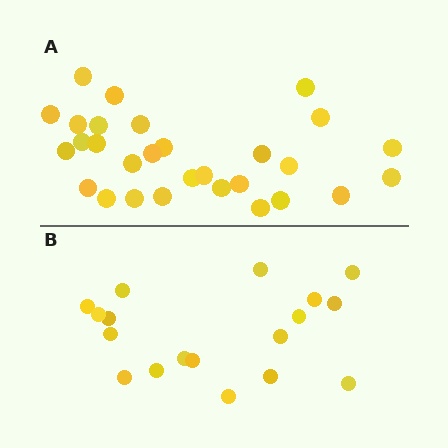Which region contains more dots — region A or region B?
Region A (the top region) has more dots.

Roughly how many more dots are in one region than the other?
Region A has roughly 12 or so more dots than region B.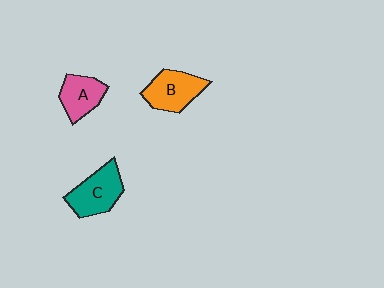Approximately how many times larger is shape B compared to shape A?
Approximately 1.2 times.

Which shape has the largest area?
Shape C (teal).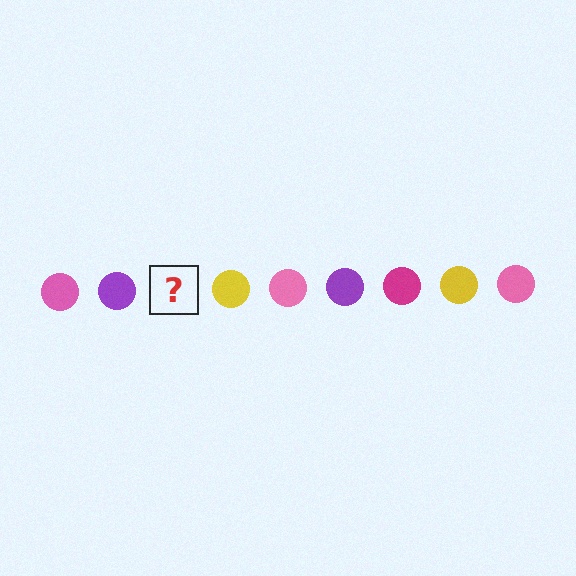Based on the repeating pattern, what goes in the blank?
The blank should be a magenta circle.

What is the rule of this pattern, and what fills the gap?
The rule is that the pattern cycles through pink, purple, magenta, yellow circles. The gap should be filled with a magenta circle.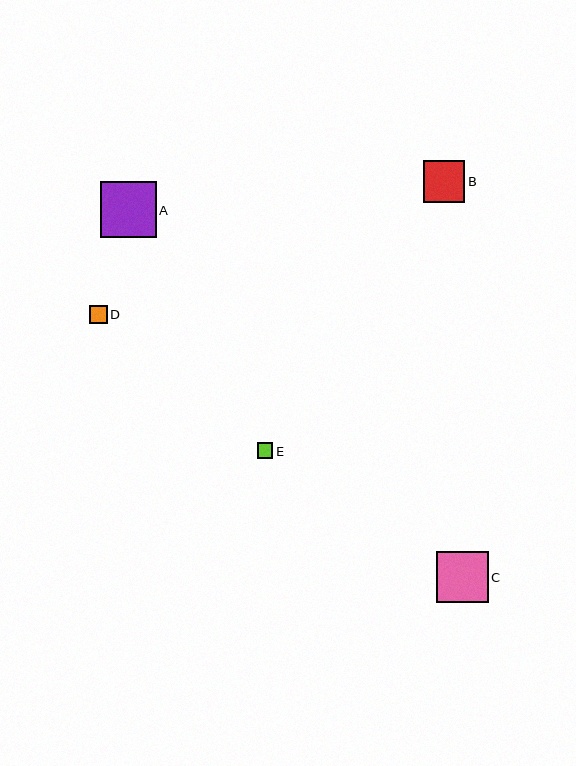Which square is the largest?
Square A is the largest with a size of approximately 56 pixels.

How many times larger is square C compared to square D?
Square C is approximately 2.9 times the size of square D.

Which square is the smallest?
Square E is the smallest with a size of approximately 16 pixels.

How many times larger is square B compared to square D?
Square B is approximately 2.3 times the size of square D.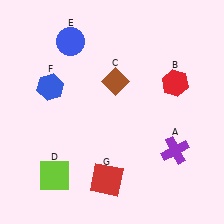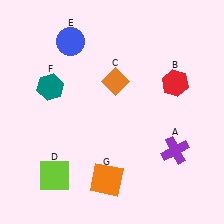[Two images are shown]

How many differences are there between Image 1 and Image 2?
There are 3 differences between the two images.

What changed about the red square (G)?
In Image 1, G is red. In Image 2, it changed to orange.